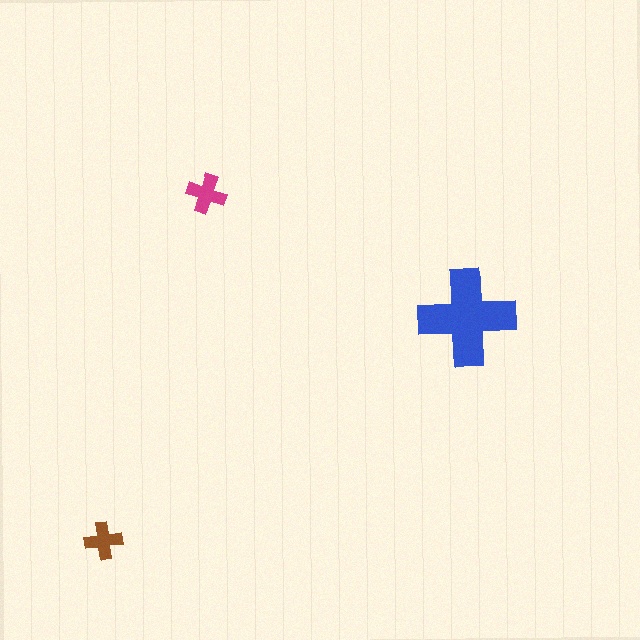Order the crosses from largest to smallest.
the blue one, the magenta one, the brown one.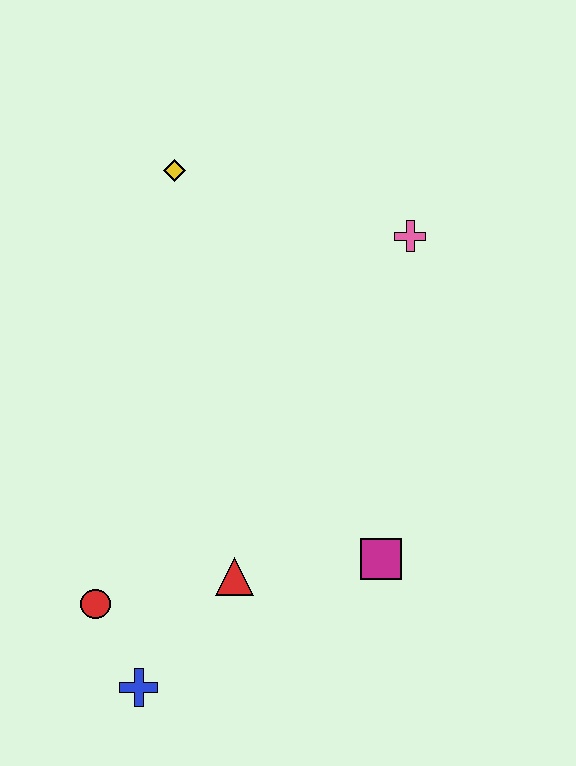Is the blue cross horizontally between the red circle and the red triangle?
Yes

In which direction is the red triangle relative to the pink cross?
The red triangle is below the pink cross.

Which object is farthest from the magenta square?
The yellow diamond is farthest from the magenta square.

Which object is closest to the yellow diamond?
The pink cross is closest to the yellow diamond.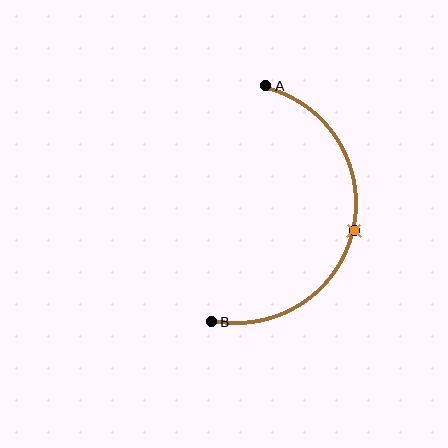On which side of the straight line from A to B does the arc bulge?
The arc bulges to the right of the straight line connecting A and B.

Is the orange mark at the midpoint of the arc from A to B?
Yes. The orange mark lies on the arc at equal arc-length from both A and B — it is the arc midpoint.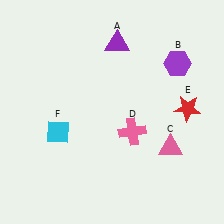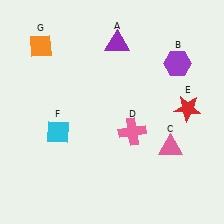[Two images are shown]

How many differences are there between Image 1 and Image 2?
There is 1 difference between the two images.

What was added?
An orange diamond (G) was added in Image 2.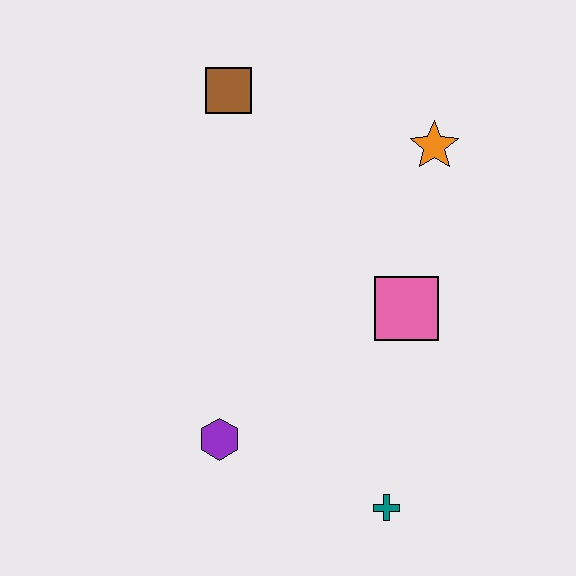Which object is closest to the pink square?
The orange star is closest to the pink square.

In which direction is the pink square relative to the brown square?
The pink square is below the brown square.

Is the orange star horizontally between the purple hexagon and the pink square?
No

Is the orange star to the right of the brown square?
Yes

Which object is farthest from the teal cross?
The brown square is farthest from the teal cross.